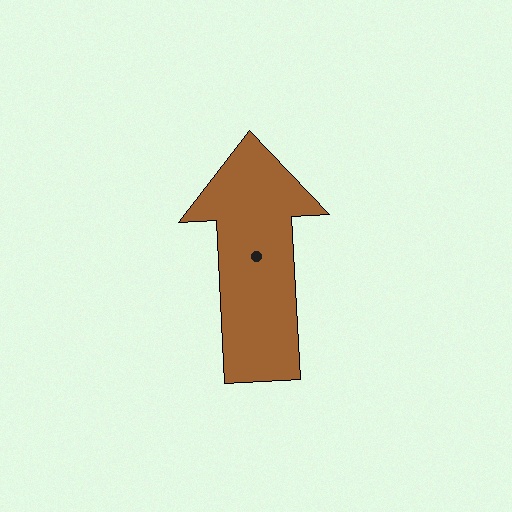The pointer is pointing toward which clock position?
Roughly 12 o'clock.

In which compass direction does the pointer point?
North.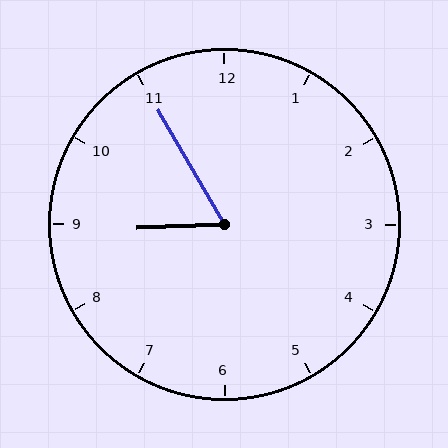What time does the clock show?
8:55.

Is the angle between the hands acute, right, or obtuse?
It is acute.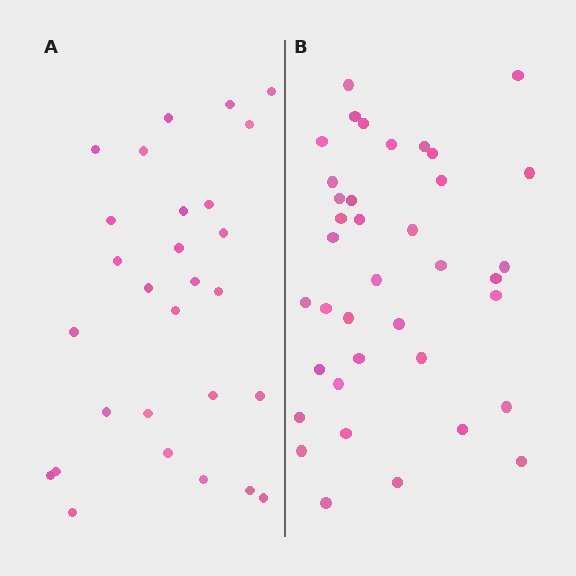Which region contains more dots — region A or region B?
Region B (the right region) has more dots.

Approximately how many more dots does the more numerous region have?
Region B has roughly 10 or so more dots than region A.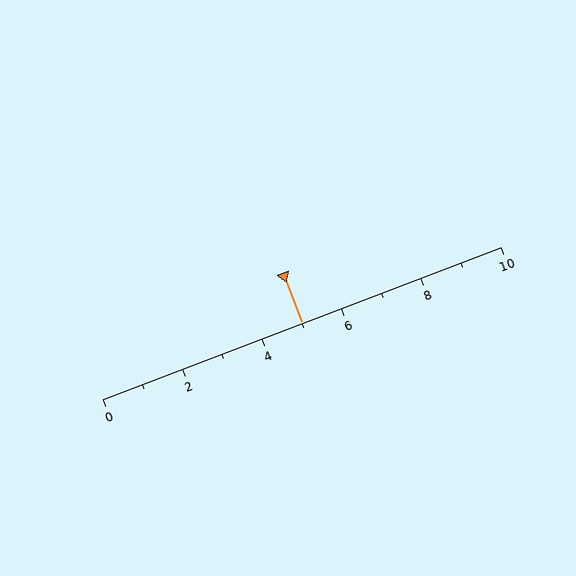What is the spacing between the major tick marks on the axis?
The major ticks are spaced 2 apart.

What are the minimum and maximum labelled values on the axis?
The axis runs from 0 to 10.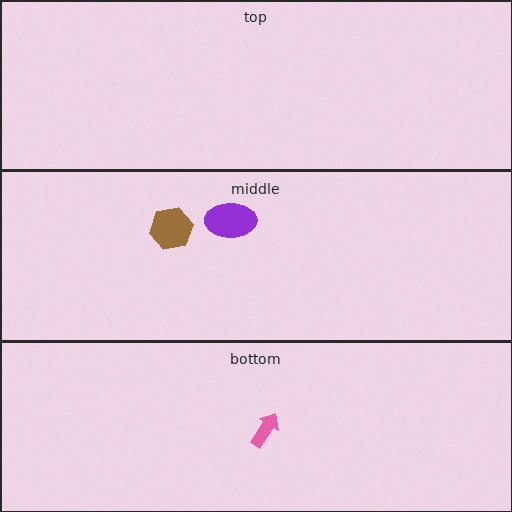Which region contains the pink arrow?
The bottom region.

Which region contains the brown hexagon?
The middle region.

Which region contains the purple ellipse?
The middle region.